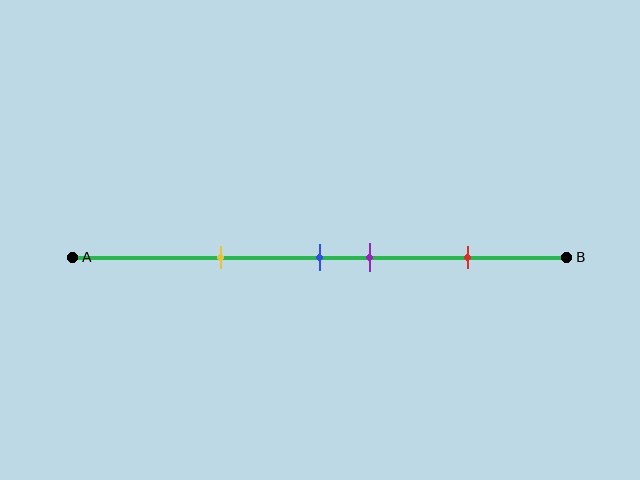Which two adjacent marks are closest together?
The blue and purple marks are the closest adjacent pair.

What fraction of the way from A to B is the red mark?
The red mark is approximately 80% (0.8) of the way from A to B.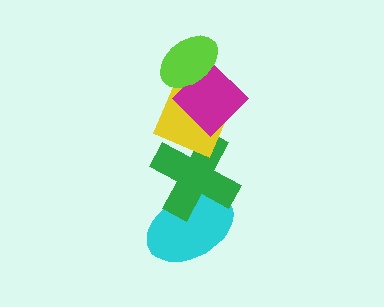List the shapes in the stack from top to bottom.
From top to bottom: the lime ellipse, the magenta diamond, the yellow diamond, the green cross, the cyan ellipse.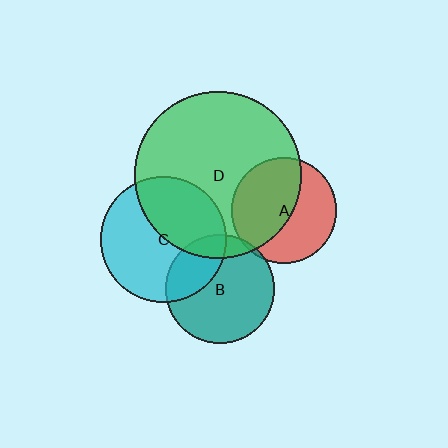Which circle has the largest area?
Circle D (green).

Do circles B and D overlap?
Yes.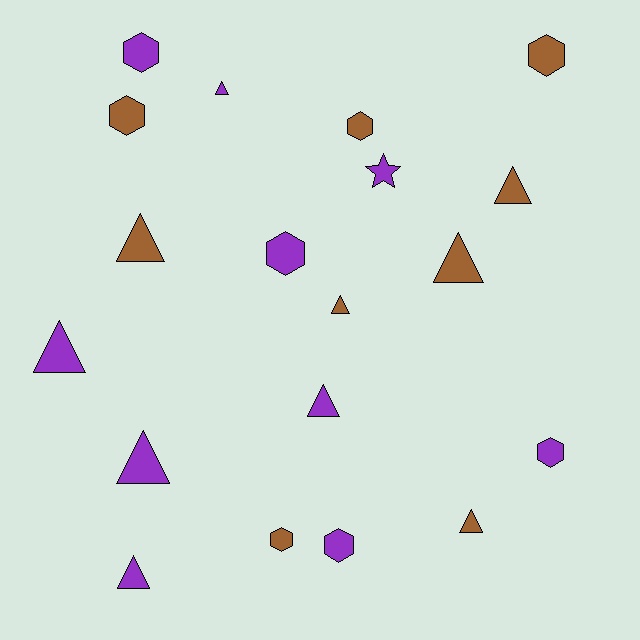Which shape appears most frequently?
Triangle, with 10 objects.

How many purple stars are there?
There is 1 purple star.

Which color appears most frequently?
Purple, with 10 objects.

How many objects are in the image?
There are 19 objects.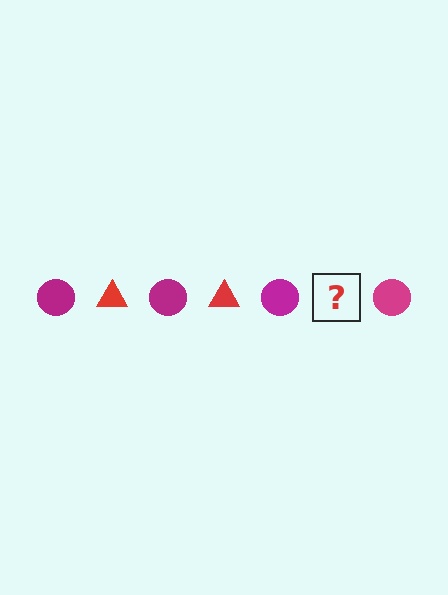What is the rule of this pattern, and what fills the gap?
The rule is that the pattern alternates between magenta circle and red triangle. The gap should be filled with a red triangle.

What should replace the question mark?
The question mark should be replaced with a red triangle.